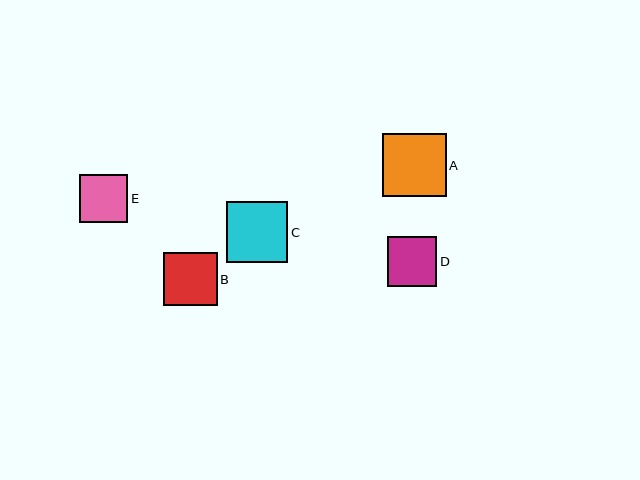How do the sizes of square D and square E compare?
Square D and square E are approximately the same size.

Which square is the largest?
Square A is the largest with a size of approximately 63 pixels.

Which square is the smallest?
Square E is the smallest with a size of approximately 49 pixels.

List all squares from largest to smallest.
From largest to smallest: A, C, B, D, E.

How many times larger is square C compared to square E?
Square C is approximately 1.3 times the size of square E.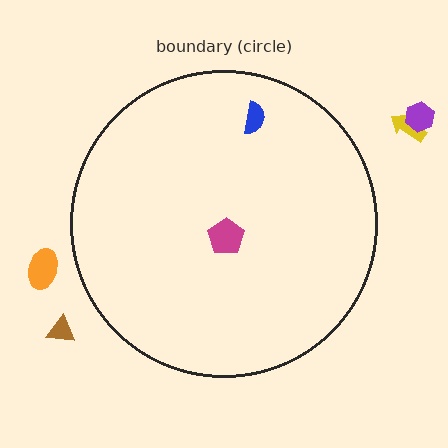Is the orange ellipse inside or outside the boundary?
Outside.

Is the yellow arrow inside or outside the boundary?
Outside.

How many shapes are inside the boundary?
2 inside, 4 outside.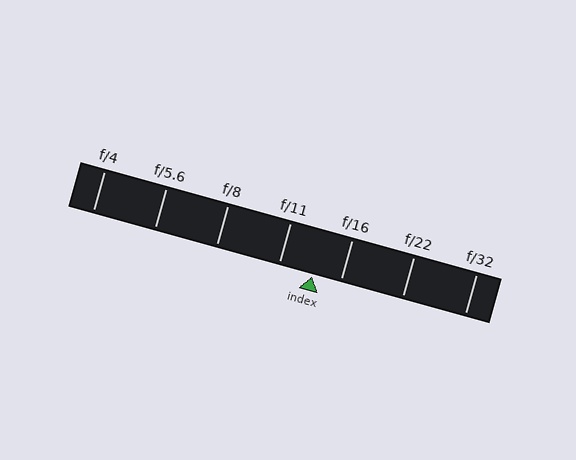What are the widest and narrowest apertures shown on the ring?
The widest aperture shown is f/4 and the narrowest is f/32.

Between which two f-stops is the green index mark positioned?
The index mark is between f/11 and f/16.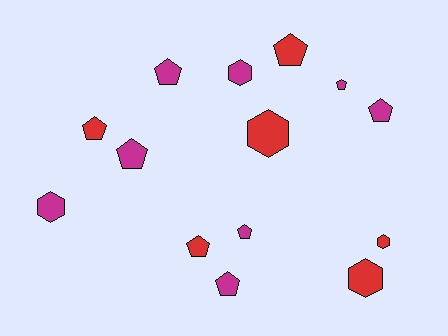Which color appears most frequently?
Magenta, with 8 objects.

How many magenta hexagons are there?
There are 2 magenta hexagons.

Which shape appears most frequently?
Pentagon, with 9 objects.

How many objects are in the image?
There are 14 objects.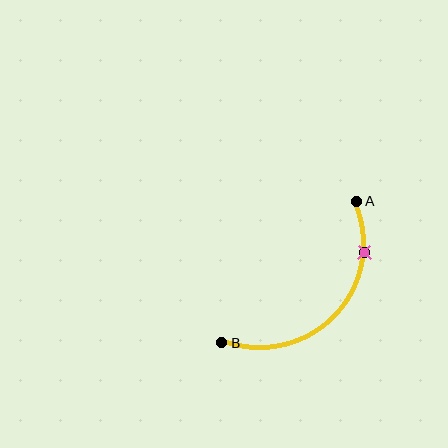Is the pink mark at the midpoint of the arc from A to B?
No. The pink mark lies on the arc but is closer to endpoint A. The arc midpoint would be at the point on the curve equidistant along the arc from both A and B.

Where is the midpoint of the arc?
The arc midpoint is the point on the curve farthest from the straight line joining A and B. It sits below and to the right of that line.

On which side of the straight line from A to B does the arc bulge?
The arc bulges below and to the right of the straight line connecting A and B.